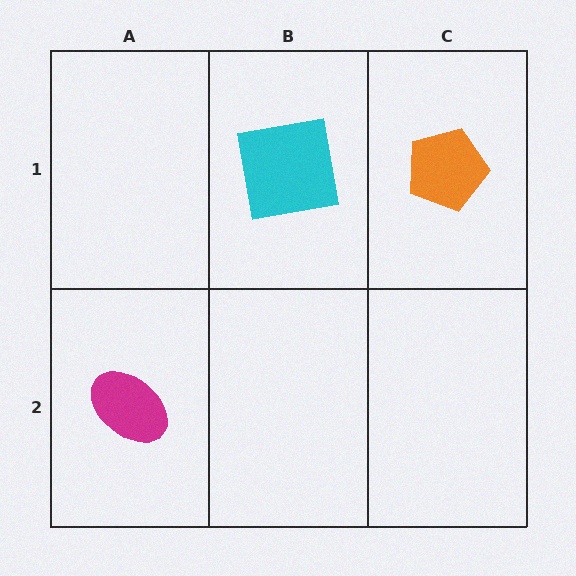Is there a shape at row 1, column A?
No, that cell is empty.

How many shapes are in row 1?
2 shapes.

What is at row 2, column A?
A magenta ellipse.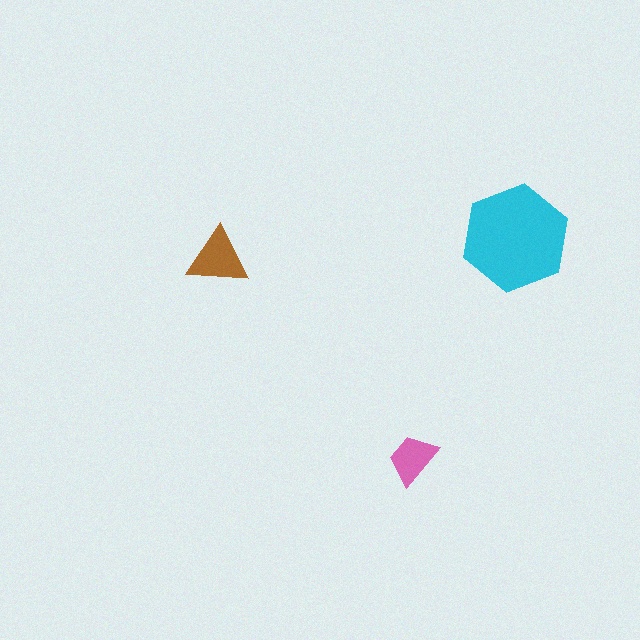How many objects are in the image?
There are 3 objects in the image.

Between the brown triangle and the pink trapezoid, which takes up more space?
The brown triangle.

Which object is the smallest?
The pink trapezoid.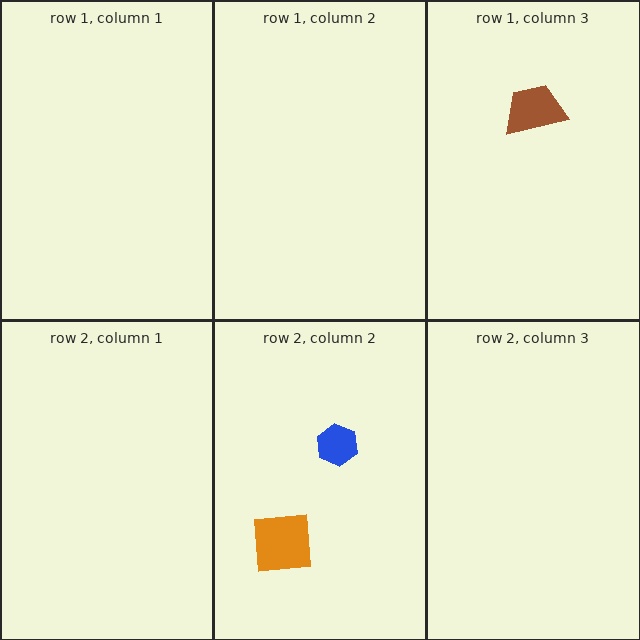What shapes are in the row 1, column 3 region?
The brown trapezoid.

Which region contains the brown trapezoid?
The row 1, column 3 region.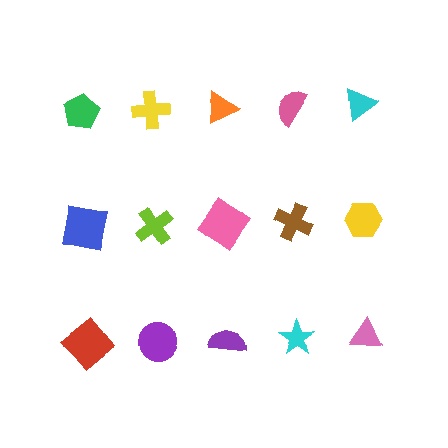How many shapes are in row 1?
5 shapes.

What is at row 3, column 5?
A pink triangle.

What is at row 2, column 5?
A yellow hexagon.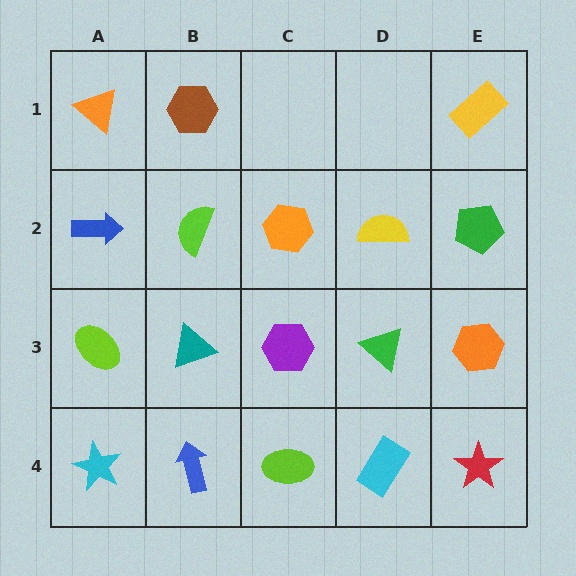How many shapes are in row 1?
3 shapes.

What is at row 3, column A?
A lime ellipse.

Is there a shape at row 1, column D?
No, that cell is empty.